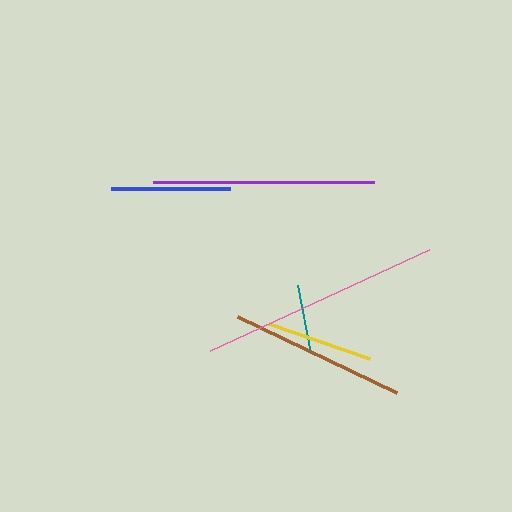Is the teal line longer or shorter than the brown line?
The brown line is longer than the teal line.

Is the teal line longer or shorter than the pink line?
The pink line is longer than the teal line.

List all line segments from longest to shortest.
From longest to shortest: pink, purple, brown, blue, yellow, teal.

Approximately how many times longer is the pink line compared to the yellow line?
The pink line is approximately 2.3 times the length of the yellow line.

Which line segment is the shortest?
The teal line is the shortest at approximately 69 pixels.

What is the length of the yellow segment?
The yellow segment is approximately 107 pixels long.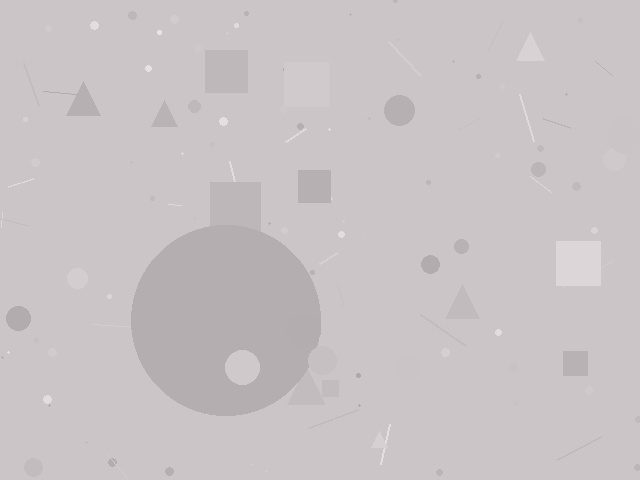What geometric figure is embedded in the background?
A circle is embedded in the background.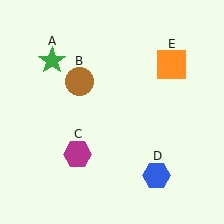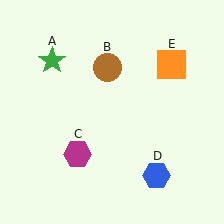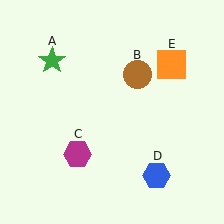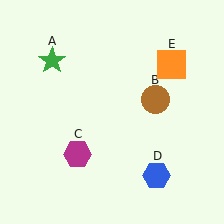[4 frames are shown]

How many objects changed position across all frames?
1 object changed position: brown circle (object B).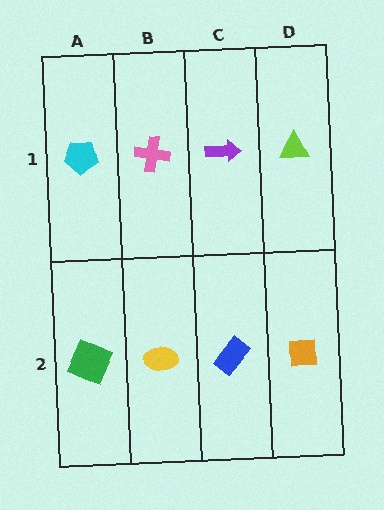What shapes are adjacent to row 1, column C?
A blue rectangle (row 2, column C), a pink cross (row 1, column B), a lime triangle (row 1, column D).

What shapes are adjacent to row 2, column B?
A pink cross (row 1, column B), a green square (row 2, column A), a blue rectangle (row 2, column C).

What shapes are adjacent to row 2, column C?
A purple arrow (row 1, column C), a yellow ellipse (row 2, column B), an orange square (row 2, column D).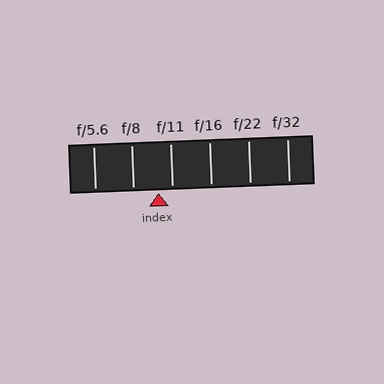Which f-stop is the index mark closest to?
The index mark is closest to f/11.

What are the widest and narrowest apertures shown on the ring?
The widest aperture shown is f/5.6 and the narrowest is f/32.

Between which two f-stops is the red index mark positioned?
The index mark is between f/8 and f/11.